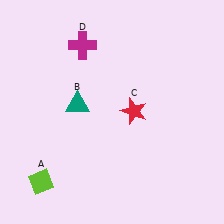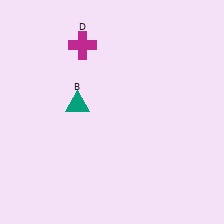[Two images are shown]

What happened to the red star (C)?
The red star (C) was removed in Image 2. It was in the top-right area of Image 1.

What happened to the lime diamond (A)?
The lime diamond (A) was removed in Image 2. It was in the bottom-left area of Image 1.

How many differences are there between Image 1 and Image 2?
There are 2 differences between the two images.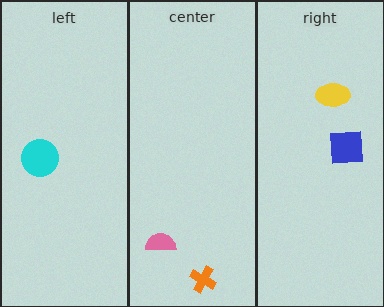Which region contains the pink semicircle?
The center region.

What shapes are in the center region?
The pink semicircle, the orange cross.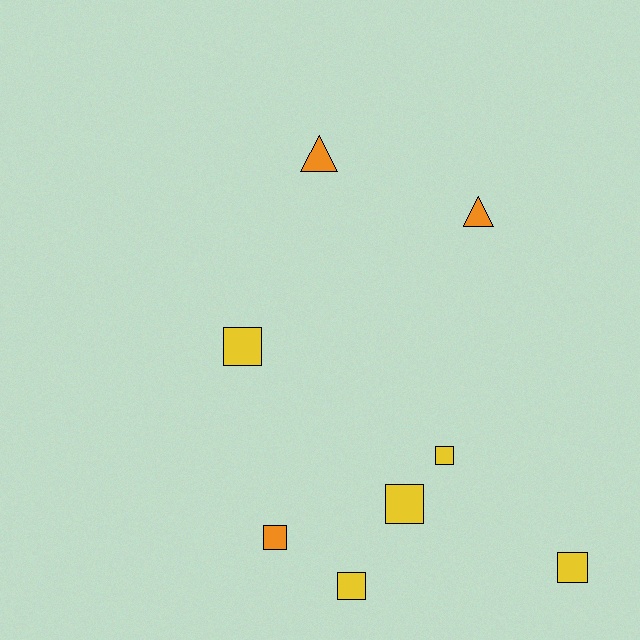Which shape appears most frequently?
Square, with 6 objects.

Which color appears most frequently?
Yellow, with 5 objects.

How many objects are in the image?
There are 8 objects.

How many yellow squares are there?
There are 5 yellow squares.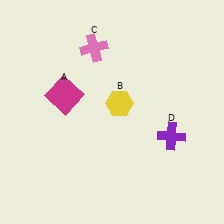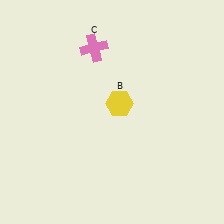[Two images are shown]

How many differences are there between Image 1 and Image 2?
There are 2 differences between the two images.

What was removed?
The magenta square (A), the purple cross (D) were removed in Image 2.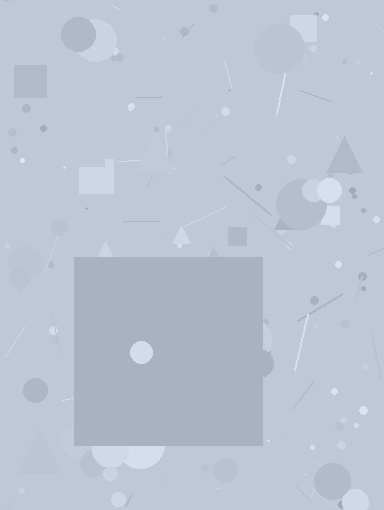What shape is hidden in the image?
A square is hidden in the image.